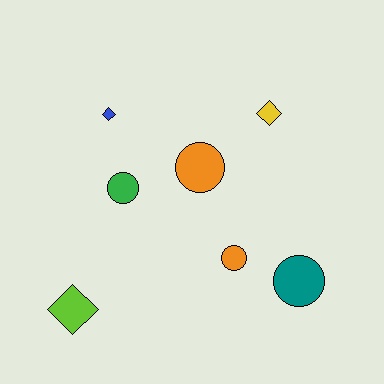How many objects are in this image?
There are 7 objects.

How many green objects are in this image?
There is 1 green object.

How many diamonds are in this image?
There are 3 diamonds.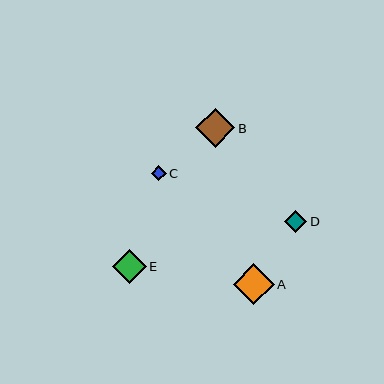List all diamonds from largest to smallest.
From largest to smallest: A, B, E, D, C.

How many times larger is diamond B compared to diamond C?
Diamond B is approximately 2.6 times the size of diamond C.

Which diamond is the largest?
Diamond A is the largest with a size of approximately 41 pixels.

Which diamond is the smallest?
Diamond C is the smallest with a size of approximately 15 pixels.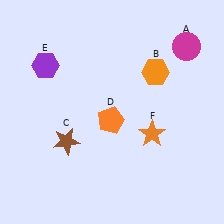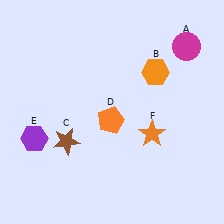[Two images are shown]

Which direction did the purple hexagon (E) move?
The purple hexagon (E) moved down.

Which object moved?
The purple hexagon (E) moved down.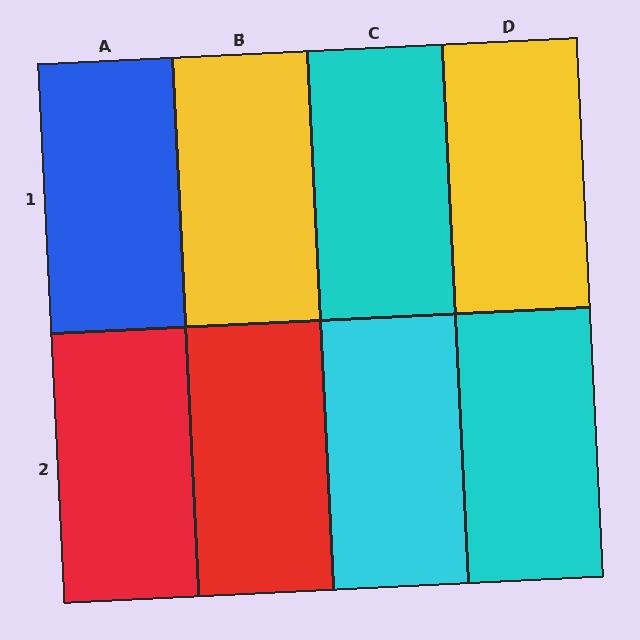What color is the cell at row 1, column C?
Cyan.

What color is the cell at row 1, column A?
Blue.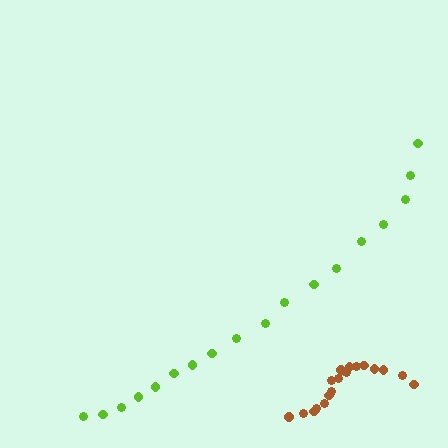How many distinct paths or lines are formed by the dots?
There are 2 distinct paths.